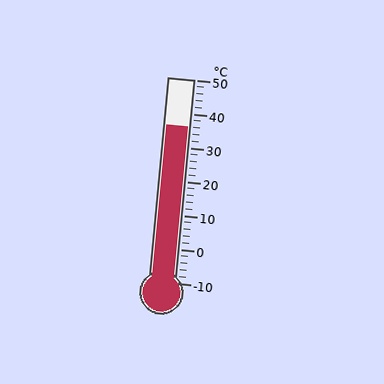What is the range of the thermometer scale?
The thermometer scale ranges from -10°C to 50°C.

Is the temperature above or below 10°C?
The temperature is above 10°C.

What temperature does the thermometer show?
The thermometer shows approximately 36°C.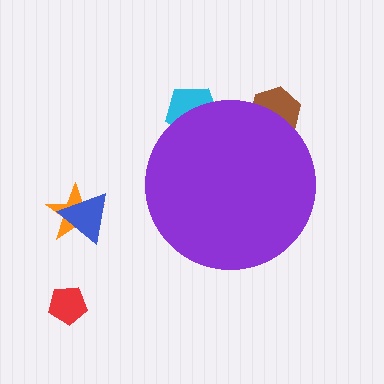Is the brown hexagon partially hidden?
Yes, the brown hexagon is partially hidden behind the purple circle.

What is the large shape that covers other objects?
A purple circle.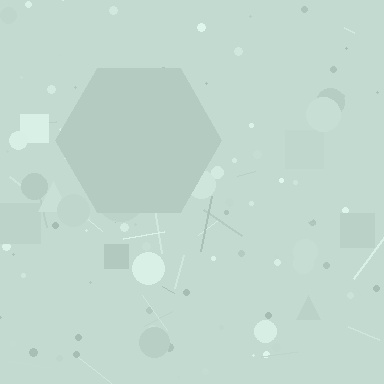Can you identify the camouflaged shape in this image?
The camouflaged shape is a hexagon.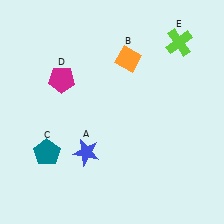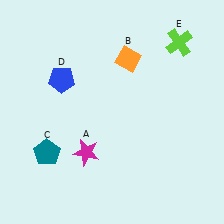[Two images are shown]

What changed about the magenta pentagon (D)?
In Image 1, D is magenta. In Image 2, it changed to blue.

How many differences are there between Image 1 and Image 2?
There are 2 differences between the two images.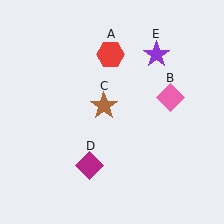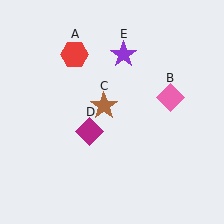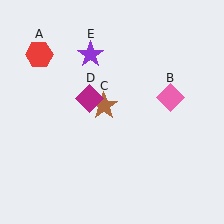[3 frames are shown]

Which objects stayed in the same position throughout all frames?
Pink diamond (object B) and brown star (object C) remained stationary.